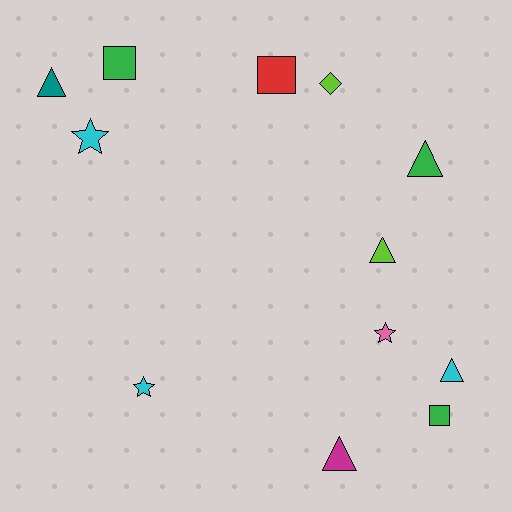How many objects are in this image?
There are 12 objects.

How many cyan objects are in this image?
There are 3 cyan objects.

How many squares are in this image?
There are 3 squares.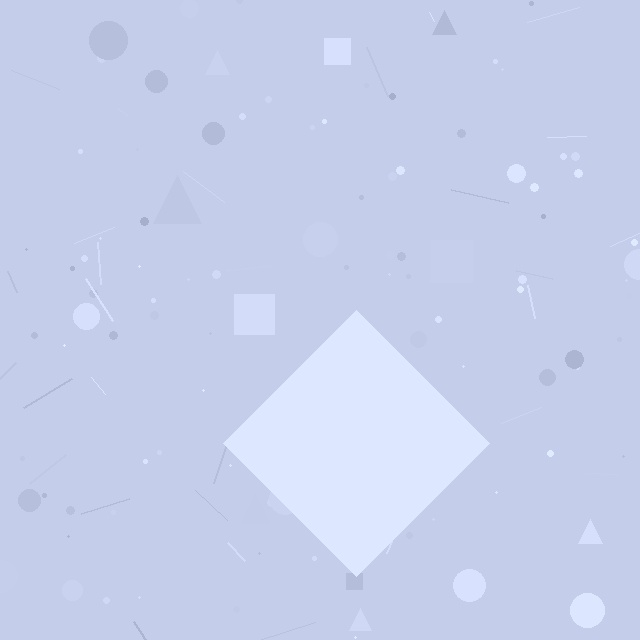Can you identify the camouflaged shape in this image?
The camouflaged shape is a diamond.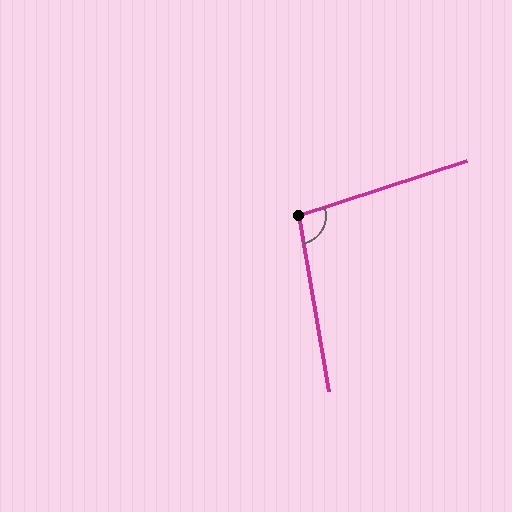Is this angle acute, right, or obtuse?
It is obtuse.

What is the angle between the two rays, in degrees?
Approximately 98 degrees.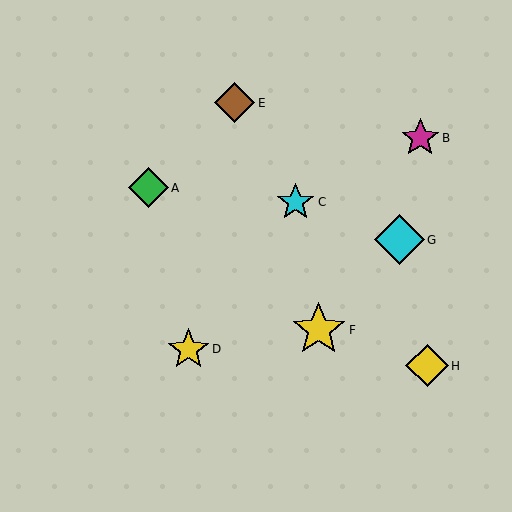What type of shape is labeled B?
Shape B is a magenta star.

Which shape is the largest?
The yellow star (labeled F) is the largest.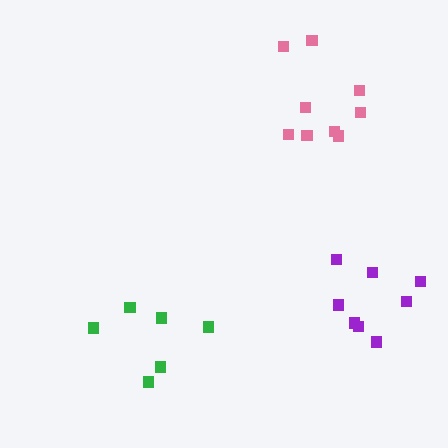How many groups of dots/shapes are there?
There are 3 groups.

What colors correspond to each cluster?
The clusters are colored: green, purple, pink.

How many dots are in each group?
Group 1: 6 dots, Group 2: 8 dots, Group 3: 9 dots (23 total).